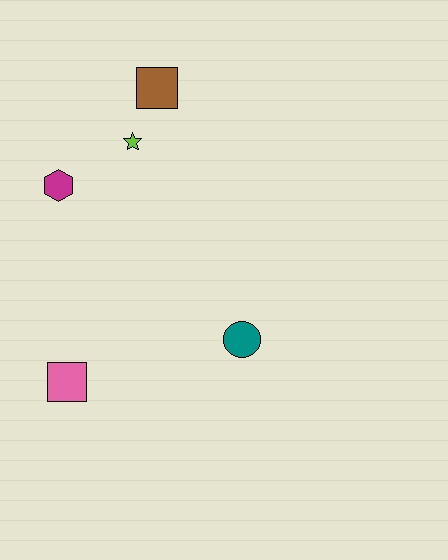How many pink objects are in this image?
There is 1 pink object.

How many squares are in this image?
There are 2 squares.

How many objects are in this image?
There are 5 objects.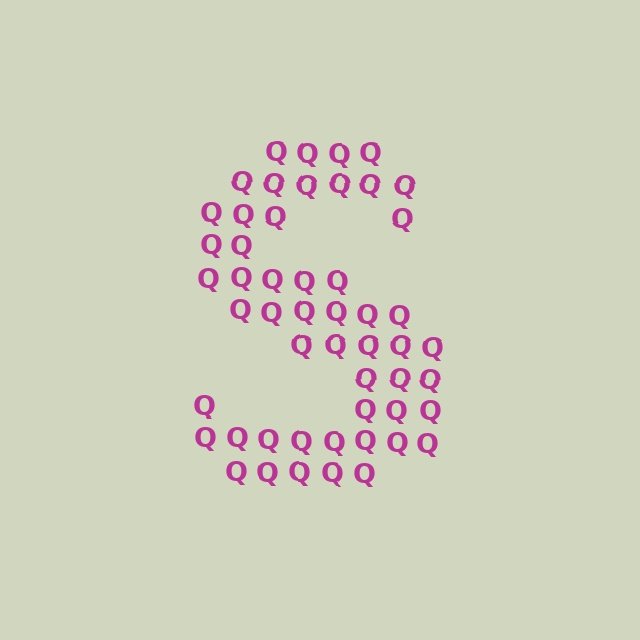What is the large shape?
The large shape is the letter S.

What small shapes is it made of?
It is made of small letter Q's.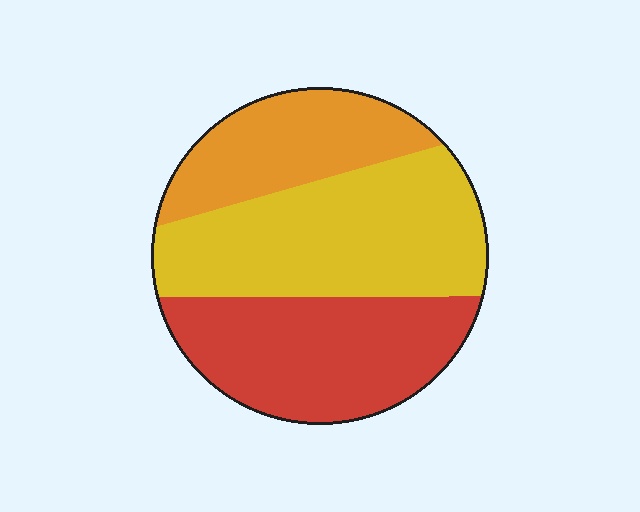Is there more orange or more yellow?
Yellow.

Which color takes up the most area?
Yellow, at roughly 40%.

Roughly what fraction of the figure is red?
Red takes up about one third (1/3) of the figure.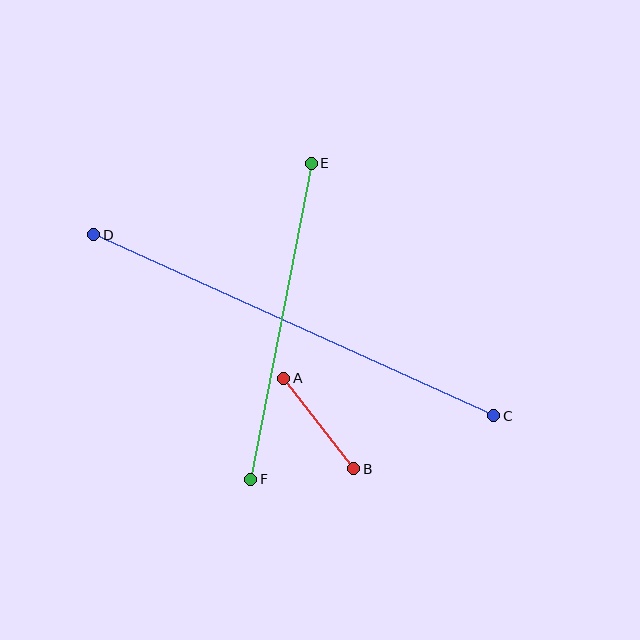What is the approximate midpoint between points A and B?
The midpoint is at approximately (319, 424) pixels.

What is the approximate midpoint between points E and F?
The midpoint is at approximately (281, 321) pixels.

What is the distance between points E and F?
The distance is approximately 322 pixels.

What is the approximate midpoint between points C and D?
The midpoint is at approximately (294, 325) pixels.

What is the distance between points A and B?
The distance is approximately 115 pixels.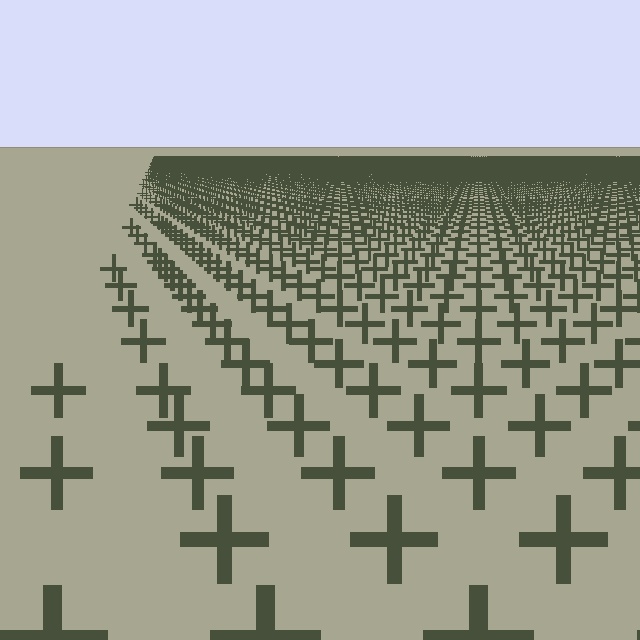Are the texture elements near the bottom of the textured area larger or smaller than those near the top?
Larger. Near the bottom, elements are closer to the viewer and appear at a bigger on-screen size.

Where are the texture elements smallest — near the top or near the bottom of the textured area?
Near the top.